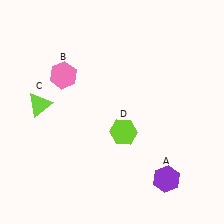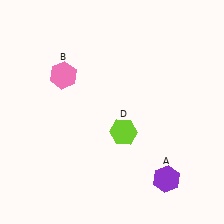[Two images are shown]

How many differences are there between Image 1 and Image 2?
There is 1 difference between the two images.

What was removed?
The lime triangle (C) was removed in Image 2.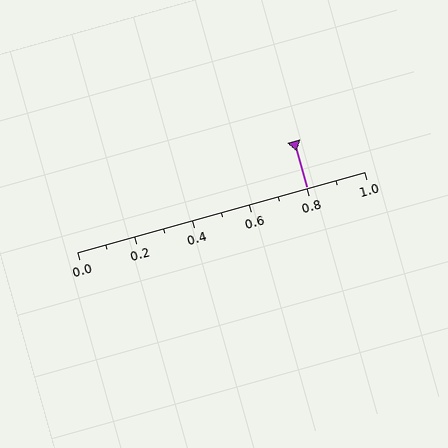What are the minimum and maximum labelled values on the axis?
The axis runs from 0.0 to 1.0.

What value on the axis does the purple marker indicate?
The marker indicates approximately 0.8.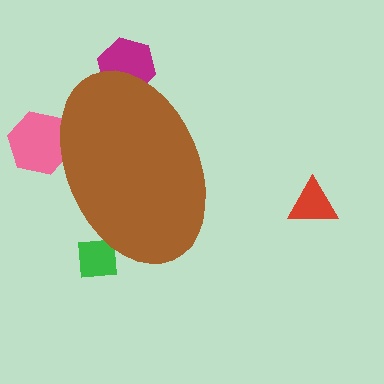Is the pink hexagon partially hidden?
Yes, the pink hexagon is partially hidden behind the brown ellipse.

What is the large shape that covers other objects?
A brown ellipse.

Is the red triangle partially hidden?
No, the red triangle is fully visible.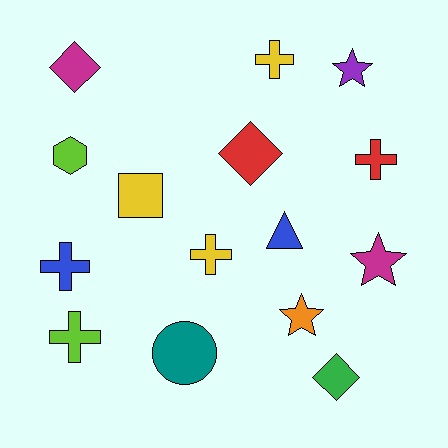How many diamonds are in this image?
There are 3 diamonds.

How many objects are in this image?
There are 15 objects.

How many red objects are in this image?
There are 2 red objects.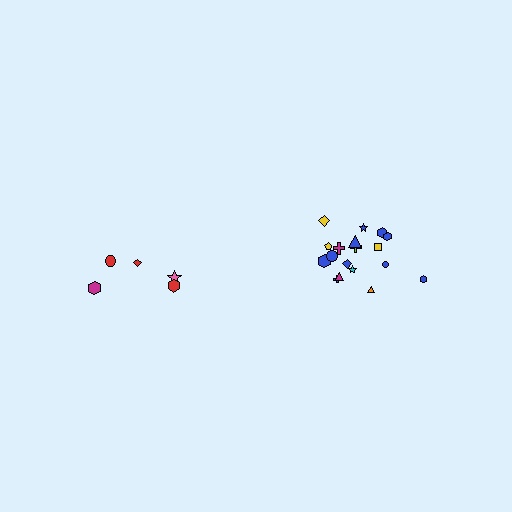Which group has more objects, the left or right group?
The right group.